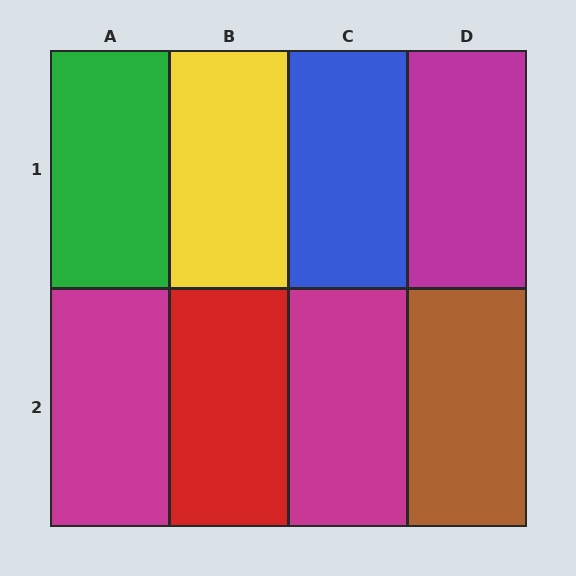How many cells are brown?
1 cell is brown.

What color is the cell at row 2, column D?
Brown.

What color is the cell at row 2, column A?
Magenta.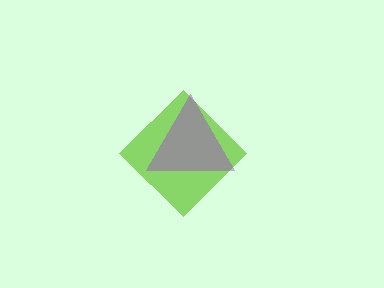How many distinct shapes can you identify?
There are 2 distinct shapes: a lime diamond, a purple triangle.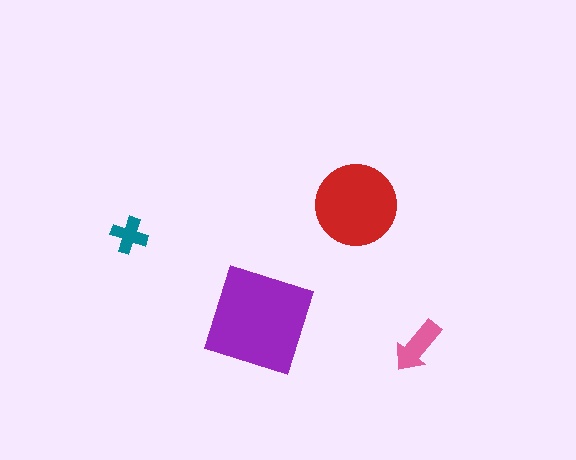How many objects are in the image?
There are 4 objects in the image.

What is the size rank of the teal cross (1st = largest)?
4th.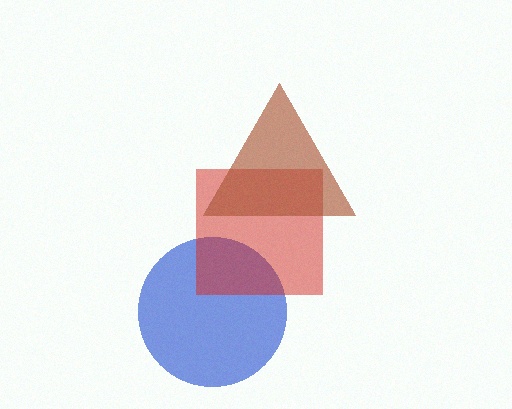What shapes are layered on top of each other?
The layered shapes are: a blue circle, a red square, a brown triangle.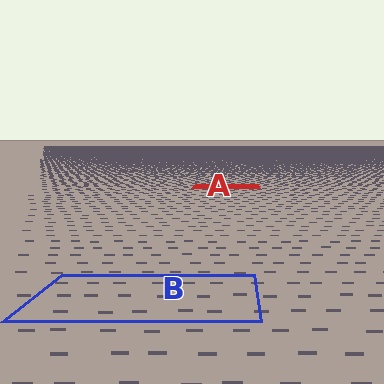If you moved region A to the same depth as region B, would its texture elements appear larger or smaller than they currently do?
They would appear larger. At a closer depth, the same texture elements are projected at a bigger on-screen size.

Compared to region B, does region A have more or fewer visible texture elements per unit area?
Region A has more texture elements per unit area — they are packed more densely because it is farther away.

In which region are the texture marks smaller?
The texture marks are smaller in region A, because it is farther away.